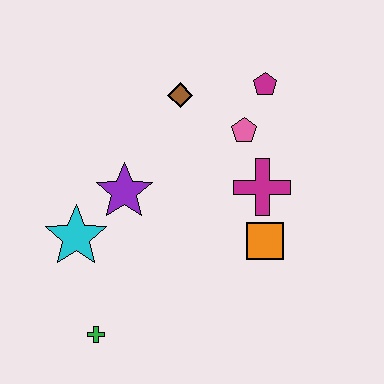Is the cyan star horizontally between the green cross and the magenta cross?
No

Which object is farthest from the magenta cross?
The green cross is farthest from the magenta cross.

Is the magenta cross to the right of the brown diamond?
Yes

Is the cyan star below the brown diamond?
Yes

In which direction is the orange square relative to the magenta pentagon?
The orange square is below the magenta pentagon.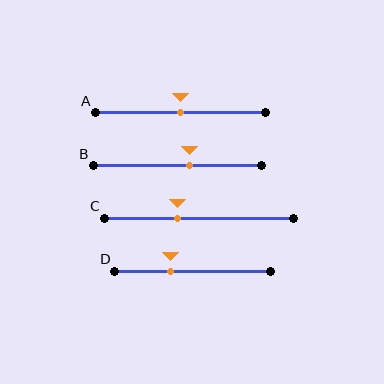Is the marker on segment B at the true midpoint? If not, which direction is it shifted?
No, the marker on segment B is shifted to the right by about 7% of the segment length.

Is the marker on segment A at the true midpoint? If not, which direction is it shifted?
Yes, the marker on segment A is at the true midpoint.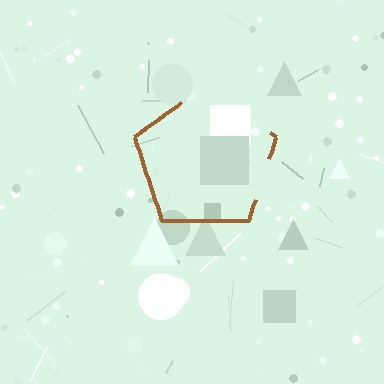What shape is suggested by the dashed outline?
The dashed outline suggests a pentagon.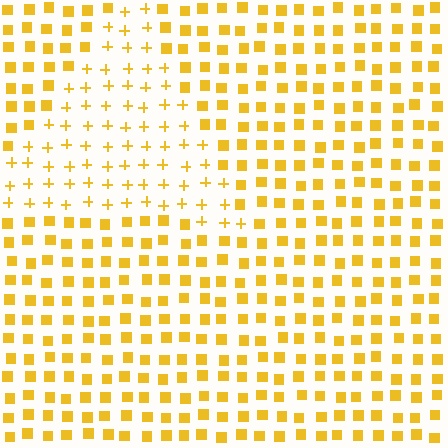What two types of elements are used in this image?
The image uses plus signs inside the triangle region and squares outside it.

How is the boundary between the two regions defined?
The boundary is defined by a change in element shape: plus signs inside vs. squares outside. All elements share the same color and spacing.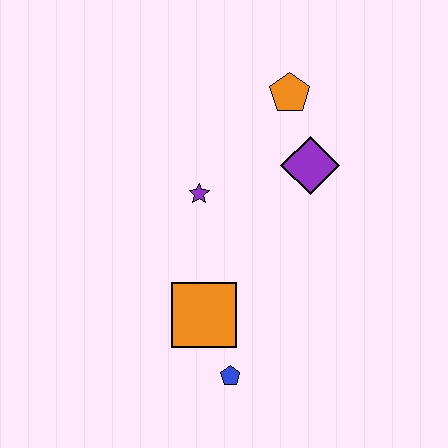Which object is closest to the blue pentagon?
The orange square is closest to the blue pentagon.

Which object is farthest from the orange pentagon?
The blue pentagon is farthest from the orange pentagon.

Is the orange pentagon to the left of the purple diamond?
Yes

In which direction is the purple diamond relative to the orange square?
The purple diamond is above the orange square.